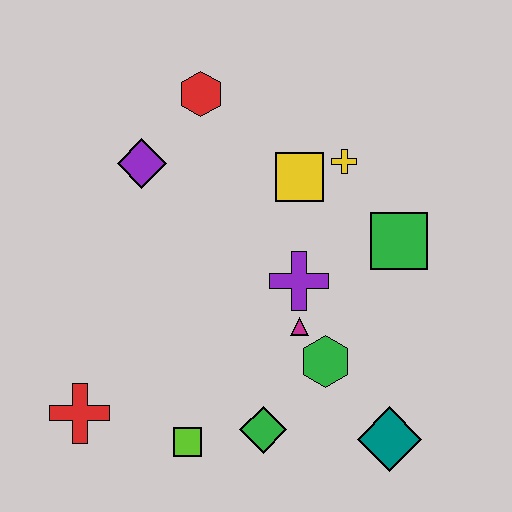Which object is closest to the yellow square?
The yellow cross is closest to the yellow square.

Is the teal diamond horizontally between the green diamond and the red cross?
No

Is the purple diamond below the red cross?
No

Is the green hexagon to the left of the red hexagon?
No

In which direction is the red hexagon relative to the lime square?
The red hexagon is above the lime square.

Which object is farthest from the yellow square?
The red cross is farthest from the yellow square.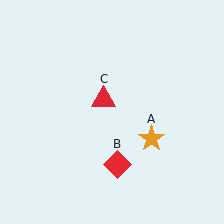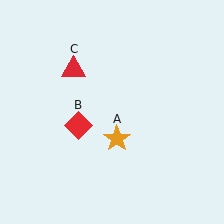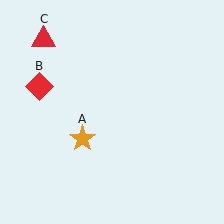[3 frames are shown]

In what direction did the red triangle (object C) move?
The red triangle (object C) moved up and to the left.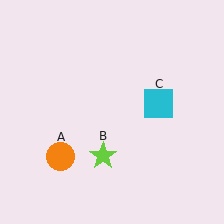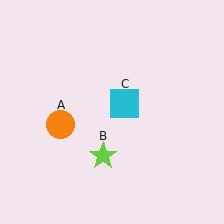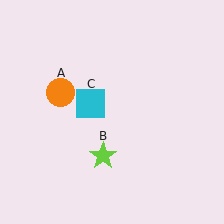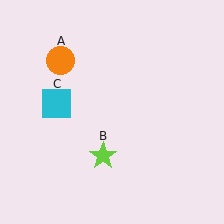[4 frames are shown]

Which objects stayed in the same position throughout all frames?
Lime star (object B) remained stationary.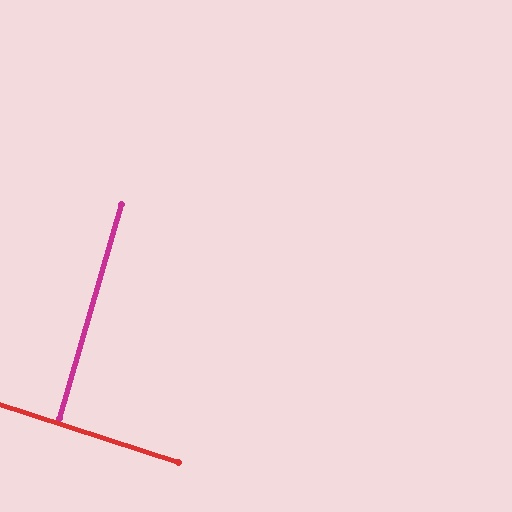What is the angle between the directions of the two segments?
Approximately 89 degrees.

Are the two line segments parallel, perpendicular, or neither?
Perpendicular — they meet at approximately 89°.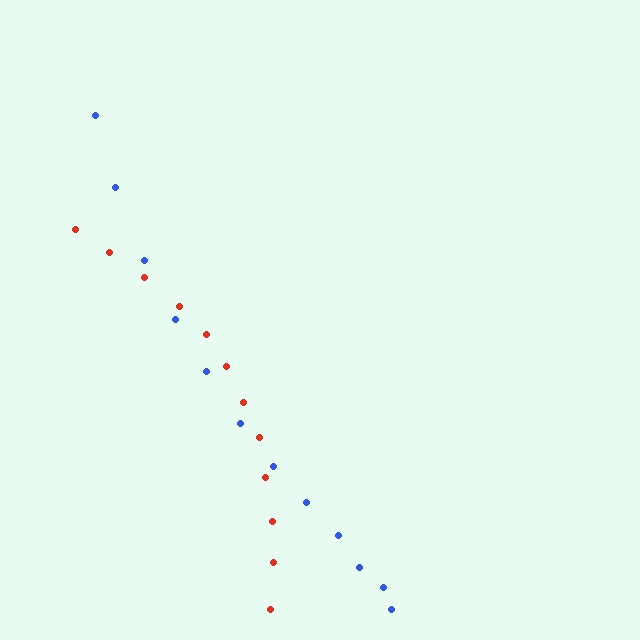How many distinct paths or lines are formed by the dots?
There are 2 distinct paths.